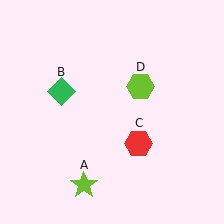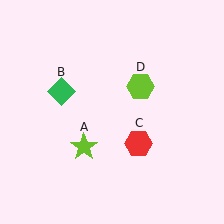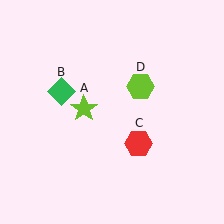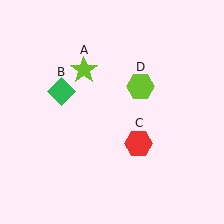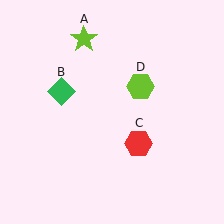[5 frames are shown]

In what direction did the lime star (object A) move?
The lime star (object A) moved up.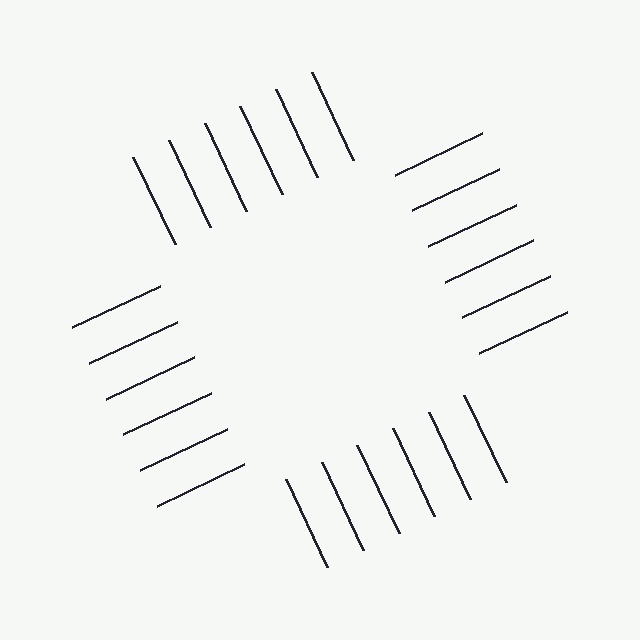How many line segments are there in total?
24 — 6 along each of the 4 edges.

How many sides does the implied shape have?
4 sides — the line-ends trace a square.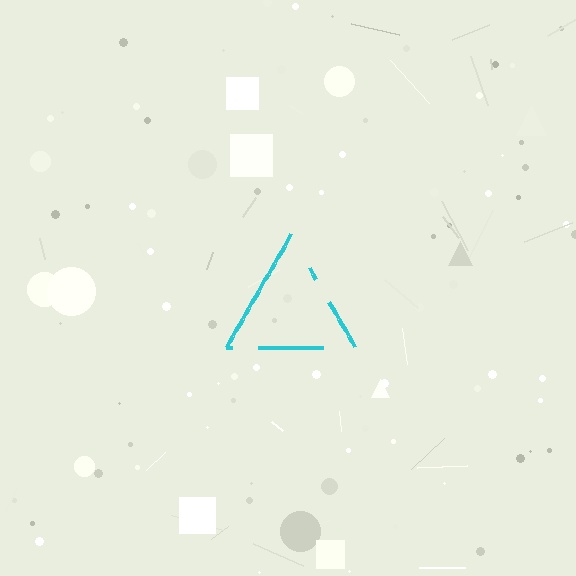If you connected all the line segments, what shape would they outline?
They would outline a triangle.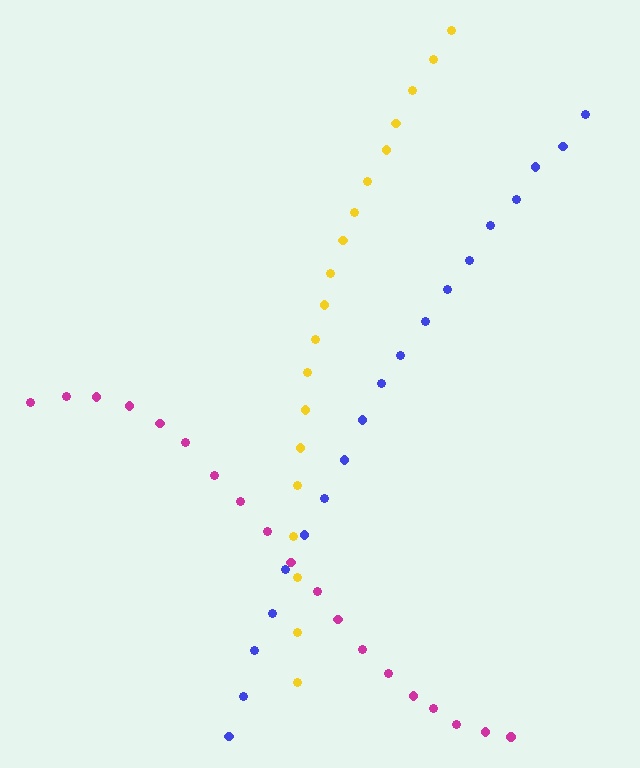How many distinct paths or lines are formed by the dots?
There are 3 distinct paths.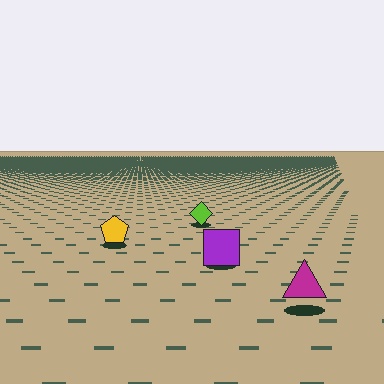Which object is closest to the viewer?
The magenta triangle is closest. The texture marks near it are larger and more spread out.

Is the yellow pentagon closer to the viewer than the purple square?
No. The purple square is closer — you can tell from the texture gradient: the ground texture is coarser near it.